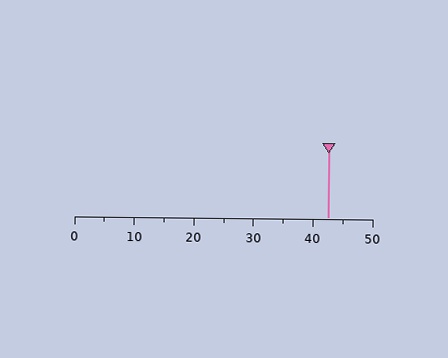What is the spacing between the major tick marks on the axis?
The major ticks are spaced 10 apart.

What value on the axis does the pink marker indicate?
The marker indicates approximately 42.5.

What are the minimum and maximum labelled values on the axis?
The axis runs from 0 to 50.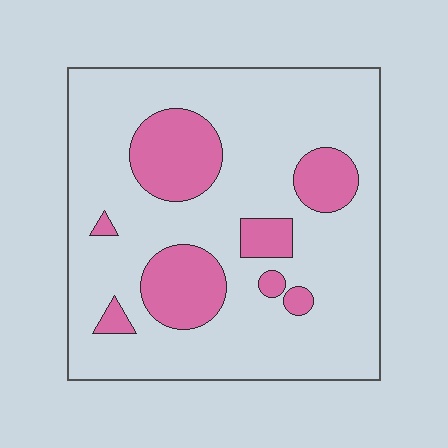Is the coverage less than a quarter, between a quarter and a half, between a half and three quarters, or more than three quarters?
Less than a quarter.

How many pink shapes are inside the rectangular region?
8.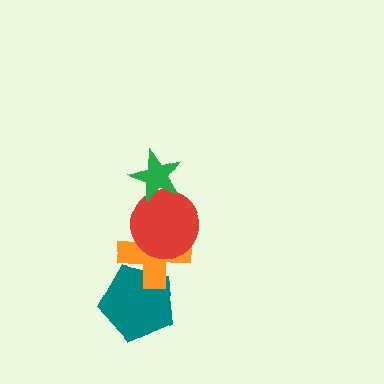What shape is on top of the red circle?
The green star is on top of the red circle.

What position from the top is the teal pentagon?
The teal pentagon is 4th from the top.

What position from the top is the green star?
The green star is 1st from the top.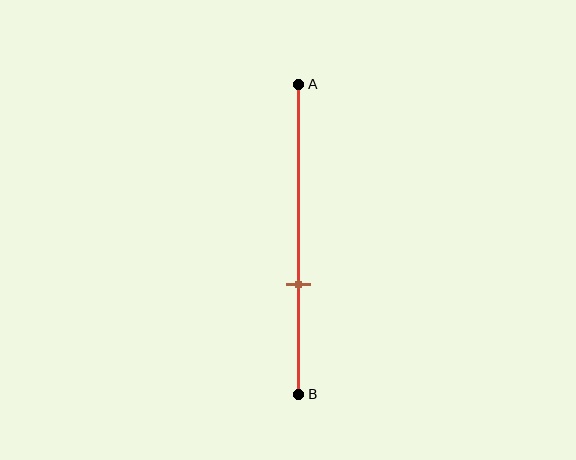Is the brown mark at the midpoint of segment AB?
No, the mark is at about 65% from A, not at the 50% midpoint.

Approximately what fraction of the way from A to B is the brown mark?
The brown mark is approximately 65% of the way from A to B.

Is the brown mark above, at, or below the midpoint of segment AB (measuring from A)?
The brown mark is below the midpoint of segment AB.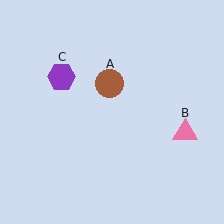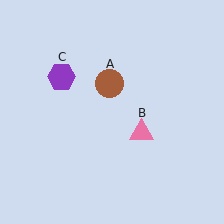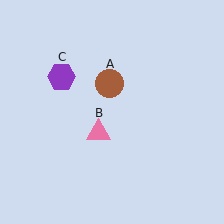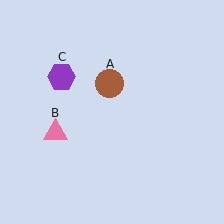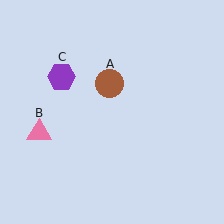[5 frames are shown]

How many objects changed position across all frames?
1 object changed position: pink triangle (object B).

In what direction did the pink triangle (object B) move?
The pink triangle (object B) moved left.